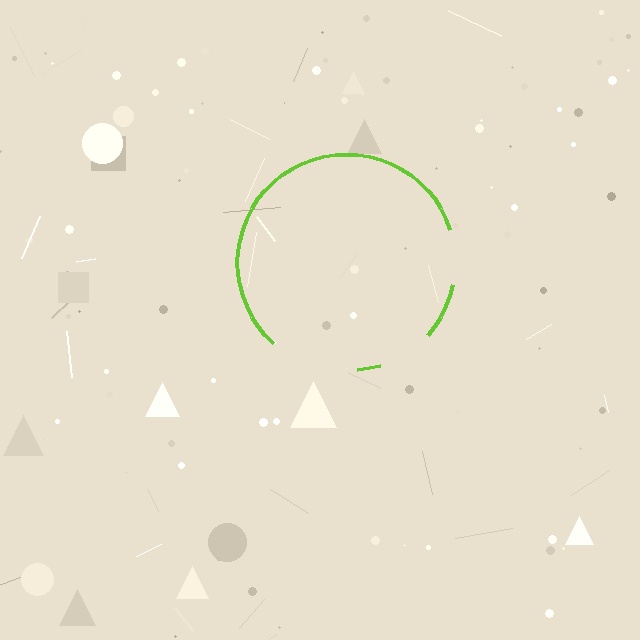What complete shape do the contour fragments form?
The contour fragments form a circle.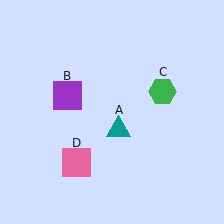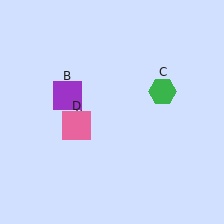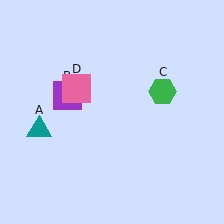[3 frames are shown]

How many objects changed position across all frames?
2 objects changed position: teal triangle (object A), pink square (object D).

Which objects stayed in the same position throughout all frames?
Purple square (object B) and green hexagon (object C) remained stationary.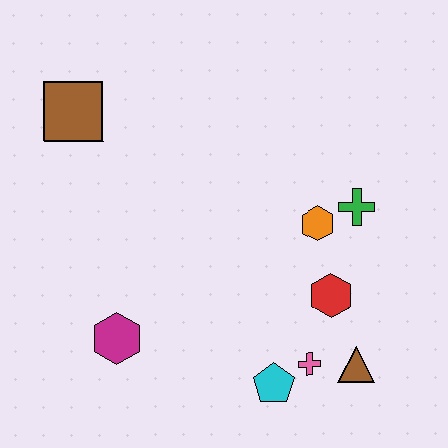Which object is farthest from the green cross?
The brown square is farthest from the green cross.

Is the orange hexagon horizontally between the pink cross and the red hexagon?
Yes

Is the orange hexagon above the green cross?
No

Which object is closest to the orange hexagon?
The green cross is closest to the orange hexagon.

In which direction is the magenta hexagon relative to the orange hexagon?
The magenta hexagon is to the left of the orange hexagon.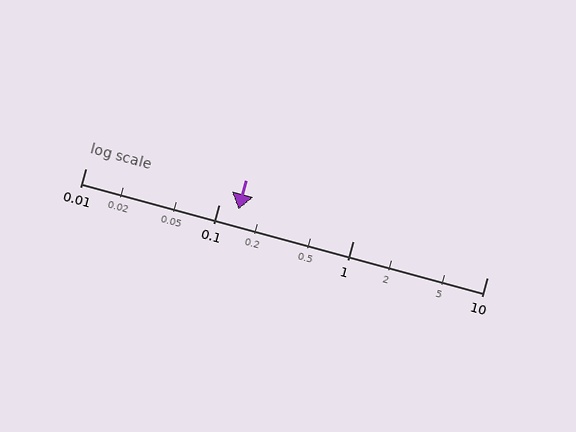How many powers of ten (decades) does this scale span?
The scale spans 3 decades, from 0.01 to 10.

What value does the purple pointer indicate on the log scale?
The pointer indicates approximately 0.14.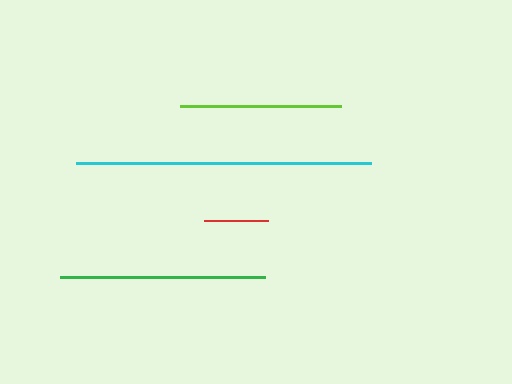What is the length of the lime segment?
The lime segment is approximately 161 pixels long.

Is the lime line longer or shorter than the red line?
The lime line is longer than the red line.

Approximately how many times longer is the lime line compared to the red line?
The lime line is approximately 2.5 times the length of the red line.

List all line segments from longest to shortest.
From longest to shortest: cyan, green, lime, red.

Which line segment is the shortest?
The red line is the shortest at approximately 64 pixels.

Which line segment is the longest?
The cyan line is the longest at approximately 295 pixels.